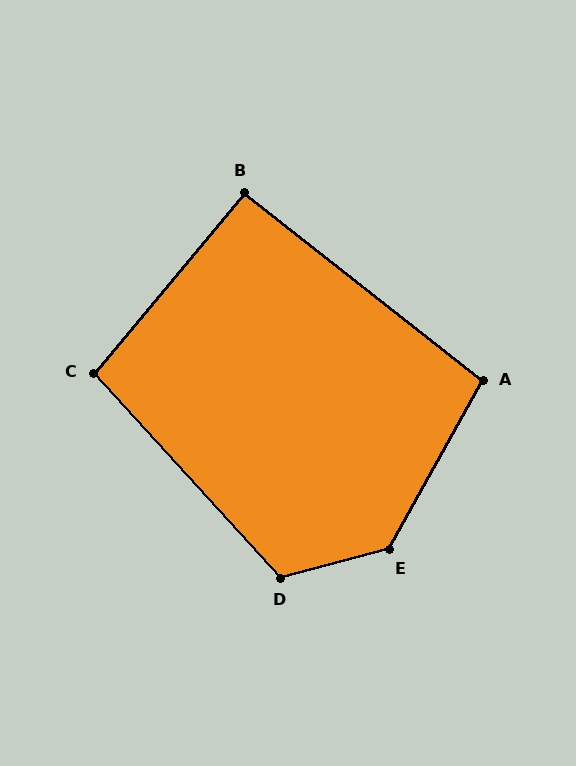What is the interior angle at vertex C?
Approximately 98 degrees (obtuse).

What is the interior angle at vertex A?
Approximately 99 degrees (obtuse).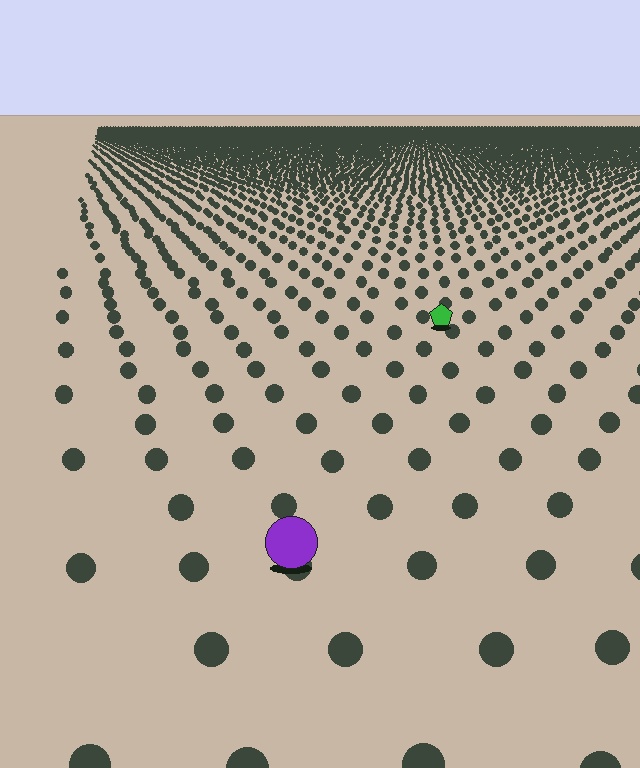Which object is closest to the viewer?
The purple circle is closest. The texture marks near it are larger and more spread out.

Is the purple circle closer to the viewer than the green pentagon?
Yes. The purple circle is closer — you can tell from the texture gradient: the ground texture is coarser near it.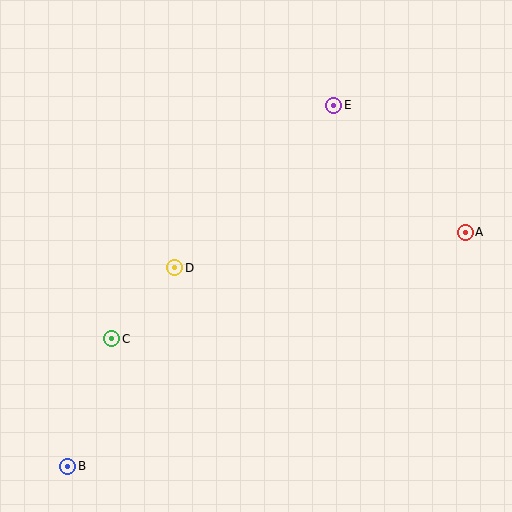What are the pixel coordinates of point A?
Point A is at (465, 232).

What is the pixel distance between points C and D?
The distance between C and D is 95 pixels.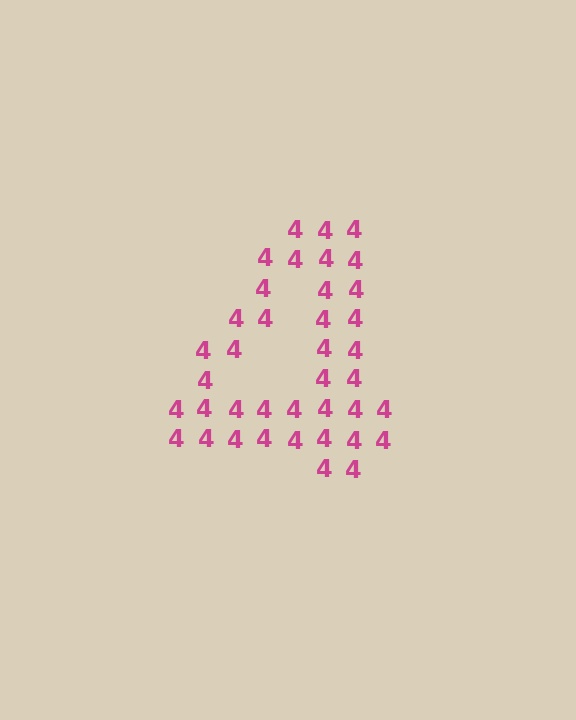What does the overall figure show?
The overall figure shows the digit 4.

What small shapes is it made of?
It is made of small digit 4's.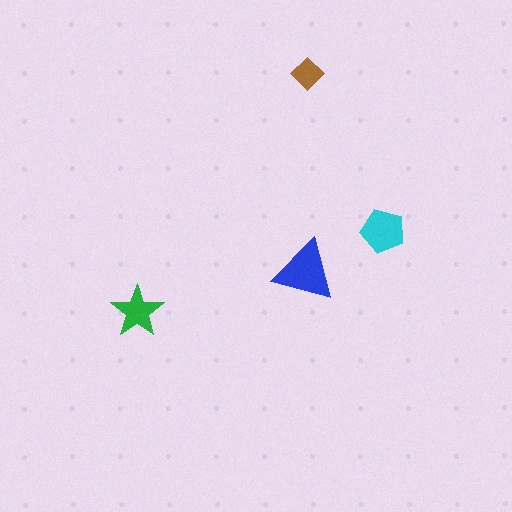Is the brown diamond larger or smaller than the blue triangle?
Smaller.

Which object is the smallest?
The brown diamond.